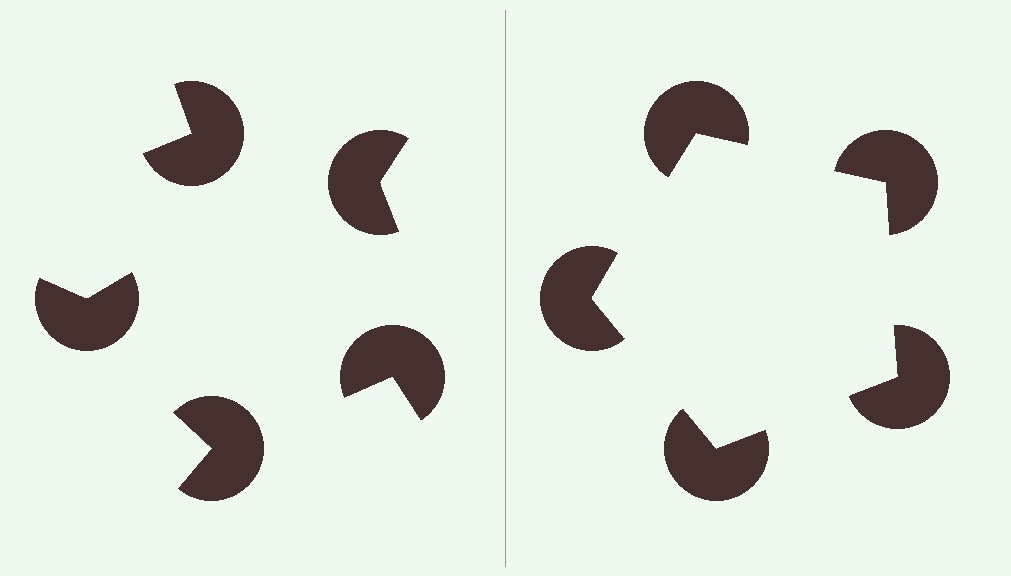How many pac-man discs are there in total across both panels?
10 — 5 on each side.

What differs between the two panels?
The pac-man discs are positioned identically on both sides; only the wedge orientations differ. On the right they align to a pentagon; on the left they are misaligned.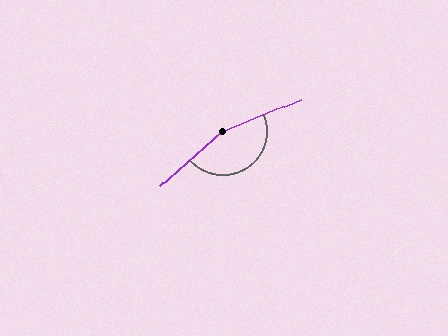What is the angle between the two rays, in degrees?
Approximately 162 degrees.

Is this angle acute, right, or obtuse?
It is obtuse.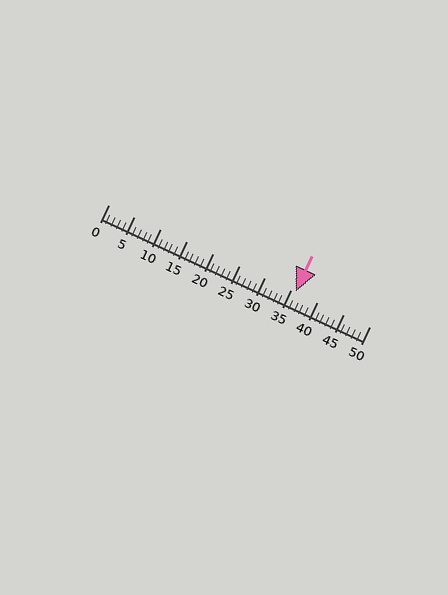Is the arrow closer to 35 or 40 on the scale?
The arrow is closer to 35.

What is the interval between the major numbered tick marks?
The major tick marks are spaced 5 units apart.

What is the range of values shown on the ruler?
The ruler shows values from 0 to 50.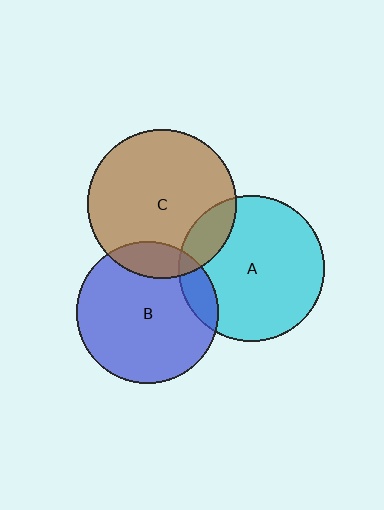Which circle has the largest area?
Circle C (brown).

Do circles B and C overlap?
Yes.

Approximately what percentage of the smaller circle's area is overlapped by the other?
Approximately 15%.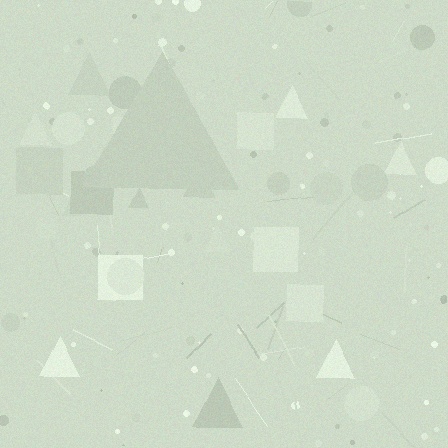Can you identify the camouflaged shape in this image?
The camouflaged shape is a triangle.